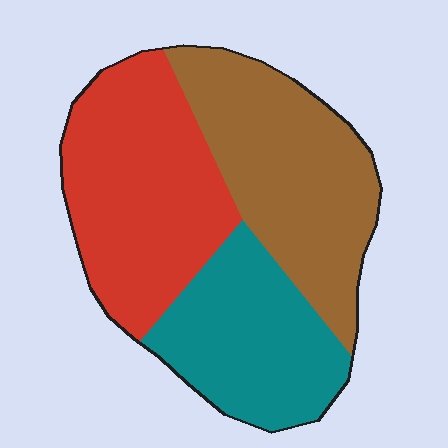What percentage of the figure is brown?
Brown takes up about three eighths (3/8) of the figure.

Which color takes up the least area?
Teal, at roughly 25%.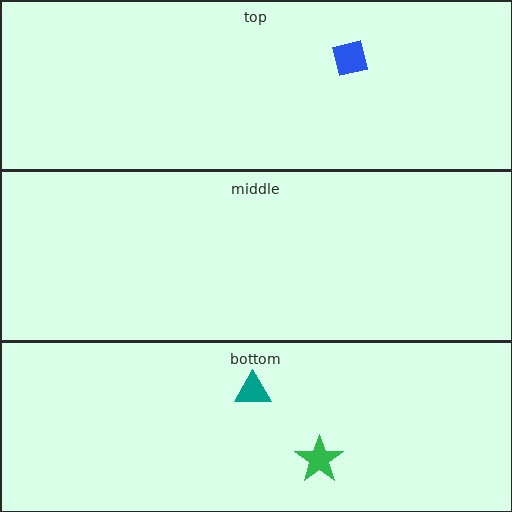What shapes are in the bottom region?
The teal triangle, the green star.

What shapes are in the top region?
The blue square.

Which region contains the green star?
The bottom region.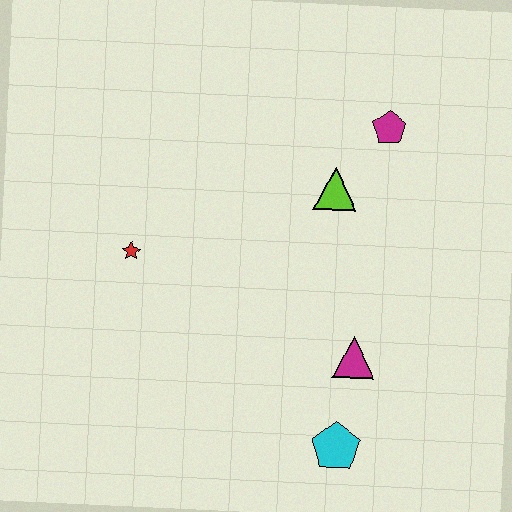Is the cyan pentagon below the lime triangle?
Yes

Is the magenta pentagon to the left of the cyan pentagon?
No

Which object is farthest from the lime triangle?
The cyan pentagon is farthest from the lime triangle.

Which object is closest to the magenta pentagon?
The lime triangle is closest to the magenta pentagon.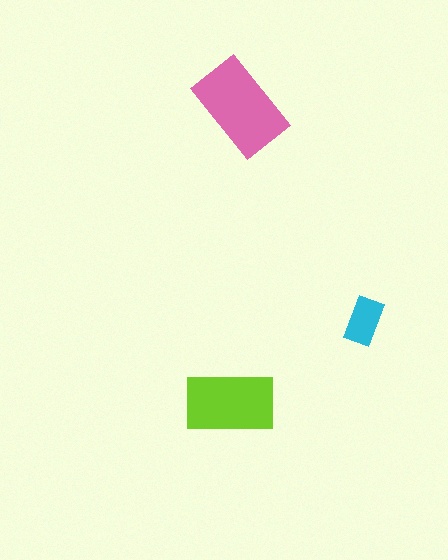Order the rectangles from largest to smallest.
the pink one, the lime one, the cyan one.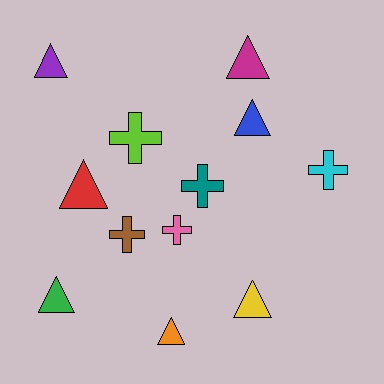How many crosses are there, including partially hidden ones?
There are 5 crosses.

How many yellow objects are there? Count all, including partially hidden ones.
There is 1 yellow object.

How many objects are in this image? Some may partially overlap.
There are 12 objects.